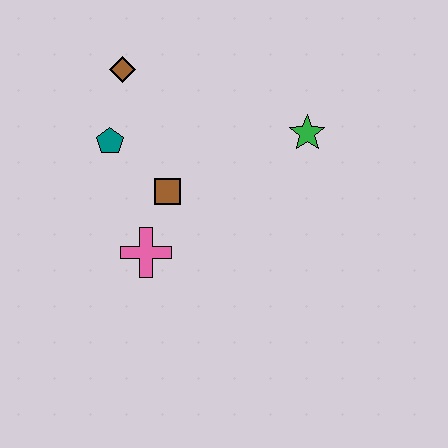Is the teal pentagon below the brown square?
No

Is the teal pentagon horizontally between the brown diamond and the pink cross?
No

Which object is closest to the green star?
The brown square is closest to the green star.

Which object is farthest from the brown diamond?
The green star is farthest from the brown diamond.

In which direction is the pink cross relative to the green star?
The pink cross is to the left of the green star.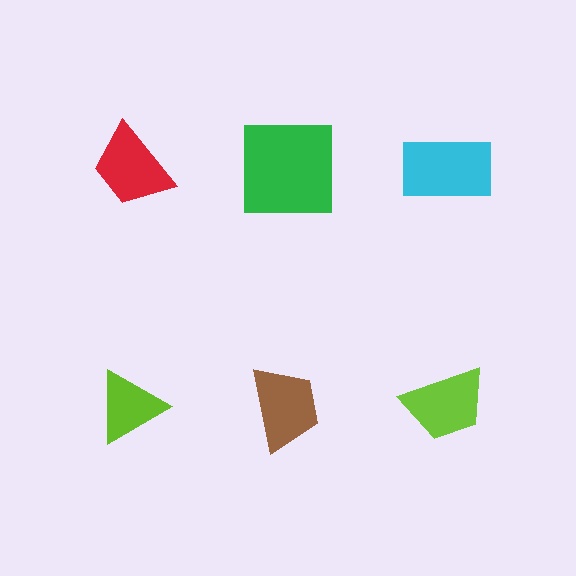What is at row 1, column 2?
A green square.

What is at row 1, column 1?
A red trapezoid.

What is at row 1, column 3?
A cyan rectangle.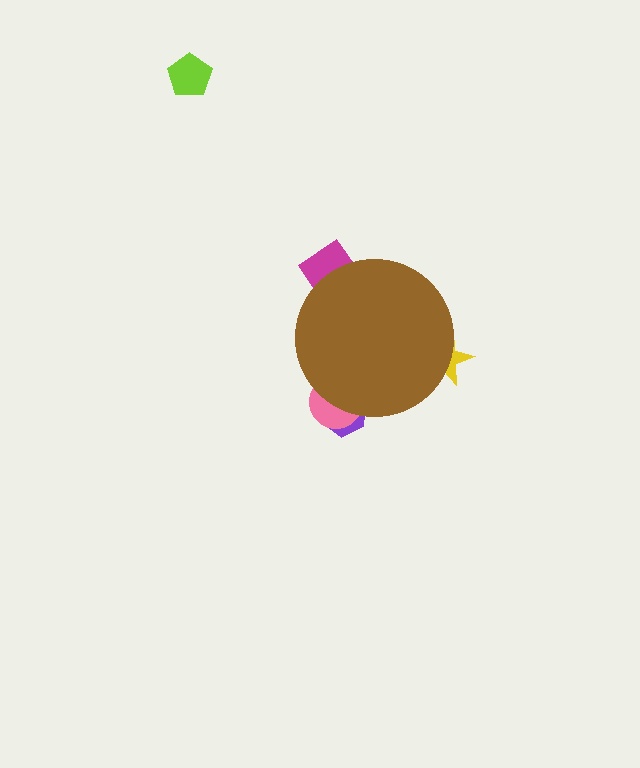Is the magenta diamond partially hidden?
Yes, the magenta diamond is partially hidden behind the brown circle.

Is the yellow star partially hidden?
Yes, the yellow star is partially hidden behind the brown circle.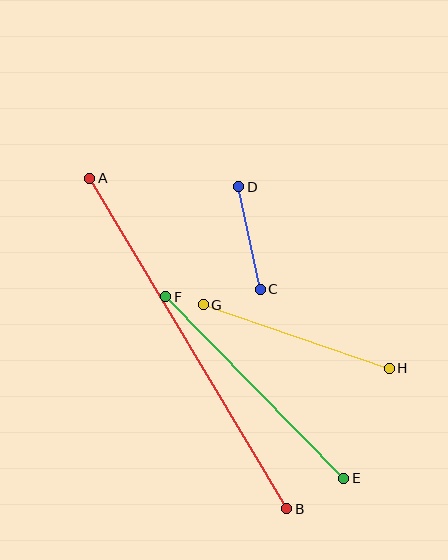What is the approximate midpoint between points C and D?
The midpoint is at approximately (250, 238) pixels.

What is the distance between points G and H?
The distance is approximately 196 pixels.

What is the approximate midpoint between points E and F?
The midpoint is at approximately (255, 388) pixels.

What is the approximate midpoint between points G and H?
The midpoint is at approximately (296, 336) pixels.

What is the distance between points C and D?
The distance is approximately 105 pixels.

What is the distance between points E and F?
The distance is approximately 254 pixels.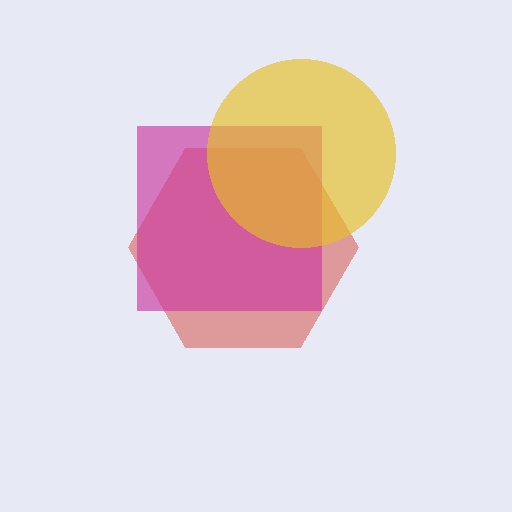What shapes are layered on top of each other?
The layered shapes are: a red hexagon, a magenta square, a yellow circle.